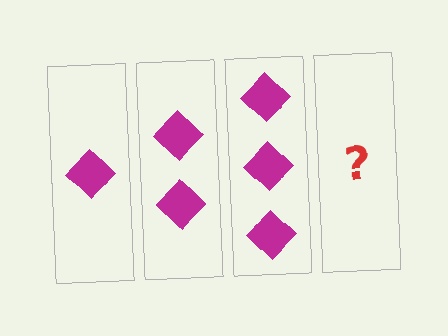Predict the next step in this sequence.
The next step is 4 diamonds.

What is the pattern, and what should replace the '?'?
The pattern is that each step adds one more diamond. The '?' should be 4 diamonds.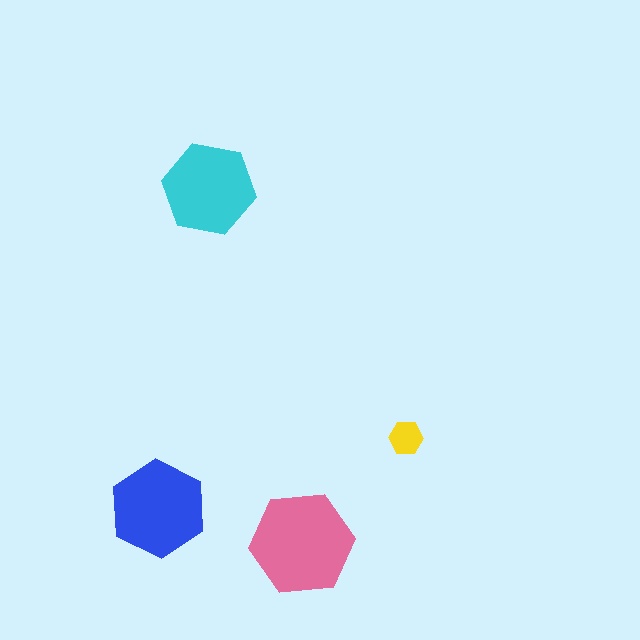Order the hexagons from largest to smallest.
the pink one, the blue one, the cyan one, the yellow one.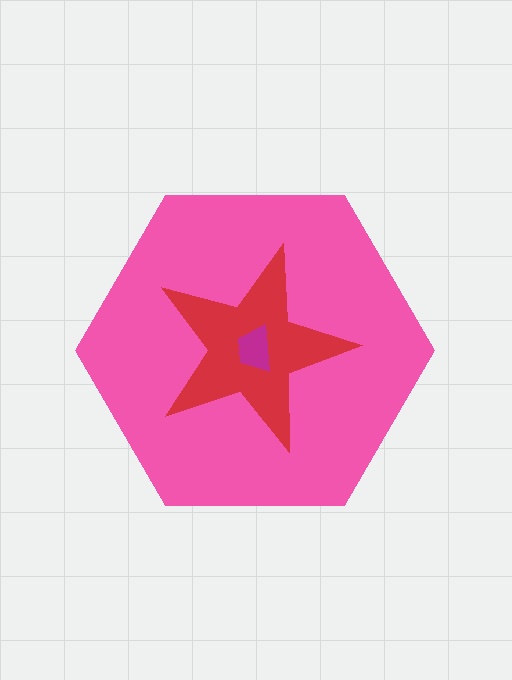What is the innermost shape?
The magenta trapezoid.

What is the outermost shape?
The pink hexagon.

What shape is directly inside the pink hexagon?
The red star.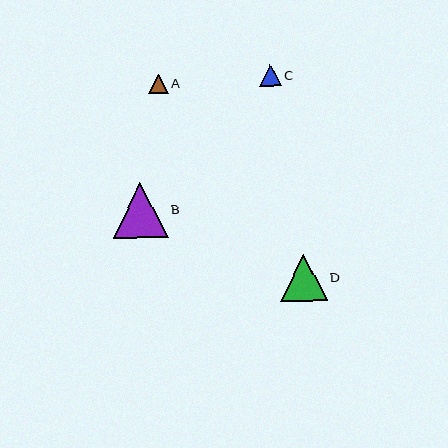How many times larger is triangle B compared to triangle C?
Triangle B is approximately 2.5 times the size of triangle C.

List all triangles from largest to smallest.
From largest to smallest: B, D, C, A.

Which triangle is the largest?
Triangle B is the largest with a size of approximately 55 pixels.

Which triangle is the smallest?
Triangle A is the smallest with a size of approximately 20 pixels.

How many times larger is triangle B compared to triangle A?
Triangle B is approximately 2.8 times the size of triangle A.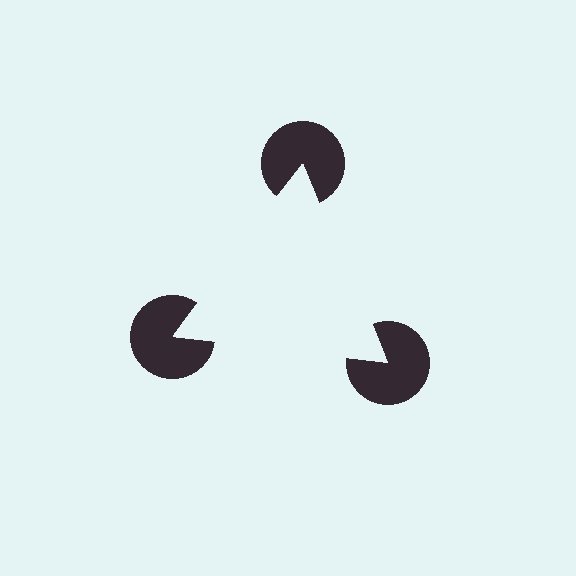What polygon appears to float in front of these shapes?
An illusory triangle — its edges are inferred from the aligned wedge cuts in the pac-man discs, not physically drawn.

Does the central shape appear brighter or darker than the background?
It typically appears slightly brighter than the background, even though no actual brightness change is drawn.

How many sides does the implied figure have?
3 sides.